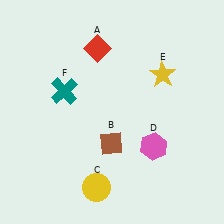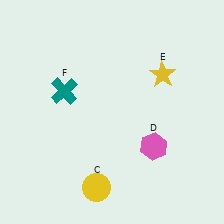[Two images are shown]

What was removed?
The brown diamond (B), the red diamond (A) were removed in Image 2.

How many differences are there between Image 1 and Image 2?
There are 2 differences between the two images.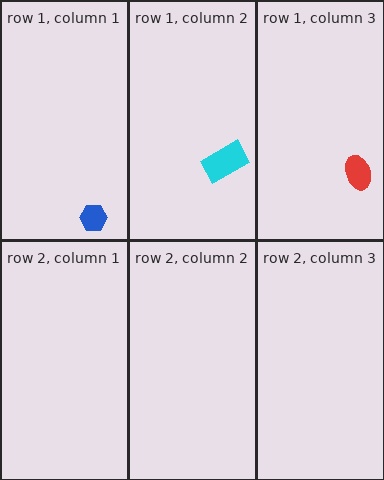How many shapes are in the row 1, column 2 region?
1.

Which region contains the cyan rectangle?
The row 1, column 2 region.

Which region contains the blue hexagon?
The row 1, column 1 region.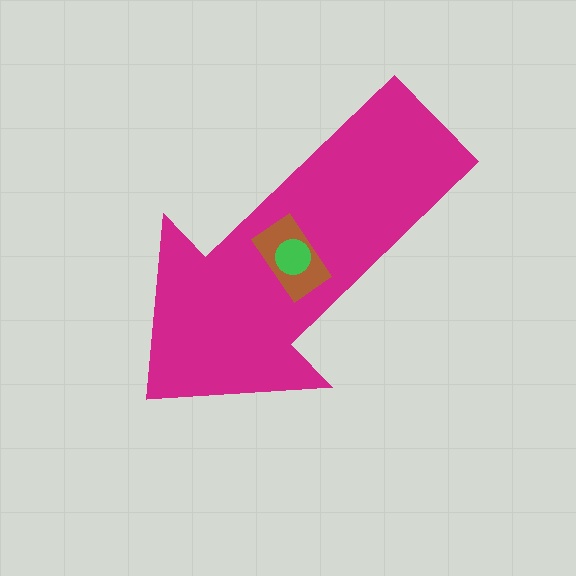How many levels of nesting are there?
3.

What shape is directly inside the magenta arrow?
The brown rectangle.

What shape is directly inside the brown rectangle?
The green circle.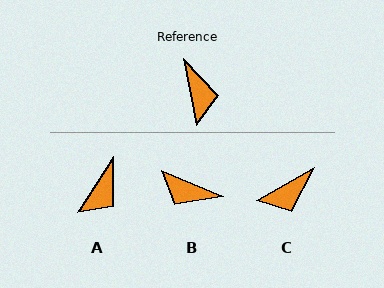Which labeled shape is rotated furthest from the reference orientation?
B, about 124 degrees away.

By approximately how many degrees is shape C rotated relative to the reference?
Approximately 72 degrees clockwise.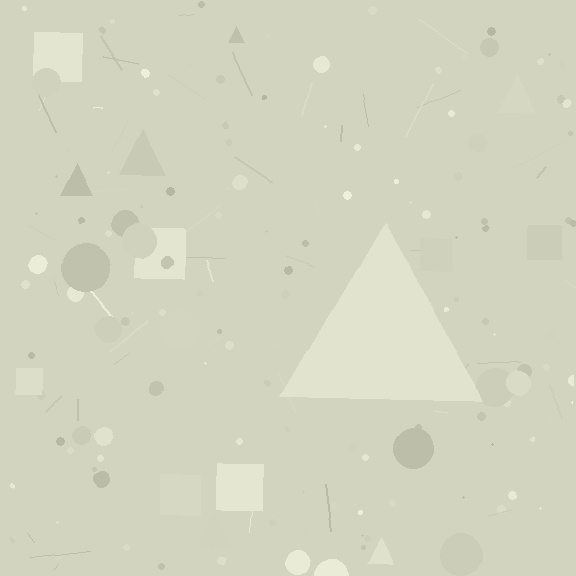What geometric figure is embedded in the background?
A triangle is embedded in the background.